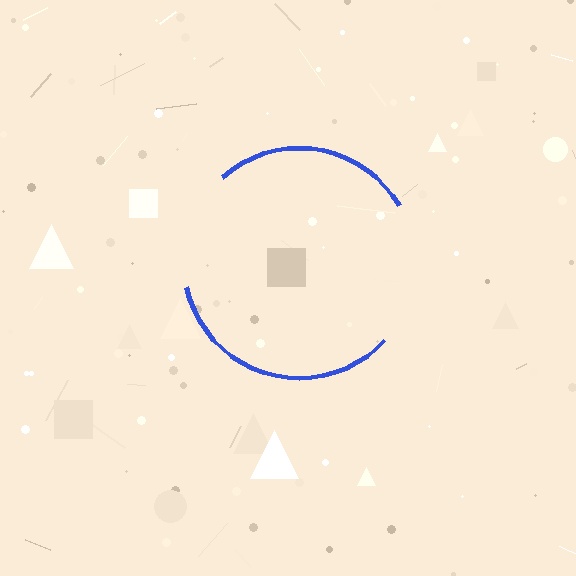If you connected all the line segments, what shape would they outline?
They would outline a circle.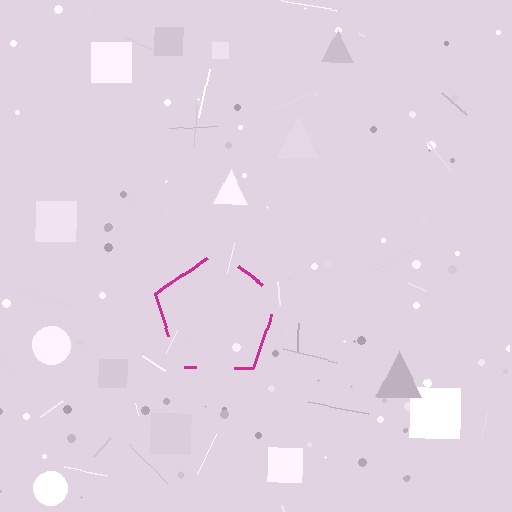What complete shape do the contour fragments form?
The contour fragments form a pentagon.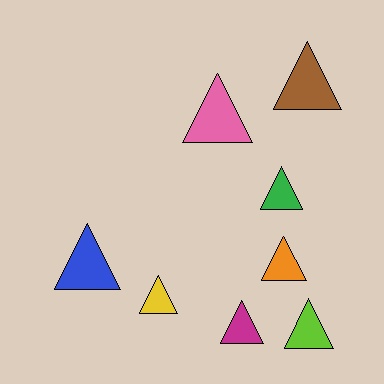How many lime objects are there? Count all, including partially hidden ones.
There is 1 lime object.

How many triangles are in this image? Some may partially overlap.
There are 8 triangles.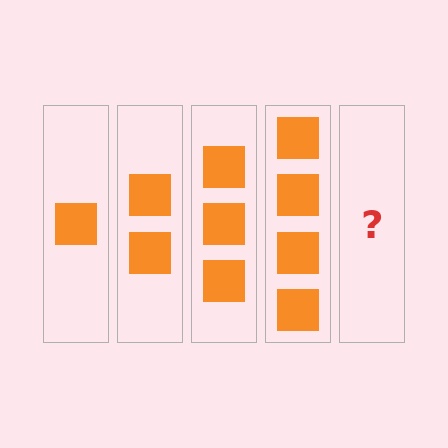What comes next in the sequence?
The next element should be 5 squares.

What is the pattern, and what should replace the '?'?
The pattern is that each step adds one more square. The '?' should be 5 squares.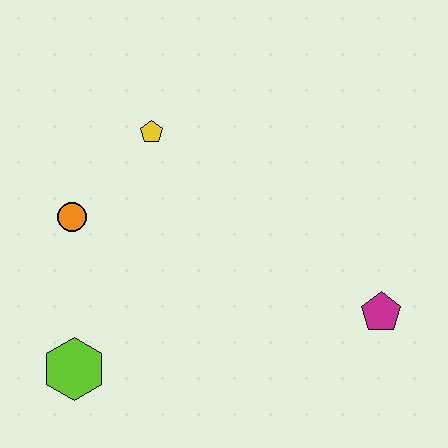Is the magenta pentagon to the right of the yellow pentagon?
Yes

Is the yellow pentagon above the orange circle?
Yes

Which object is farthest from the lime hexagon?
The magenta pentagon is farthest from the lime hexagon.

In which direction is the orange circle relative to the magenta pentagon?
The orange circle is to the left of the magenta pentagon.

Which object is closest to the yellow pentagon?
The orange circle is closest to the yellow pentagon.